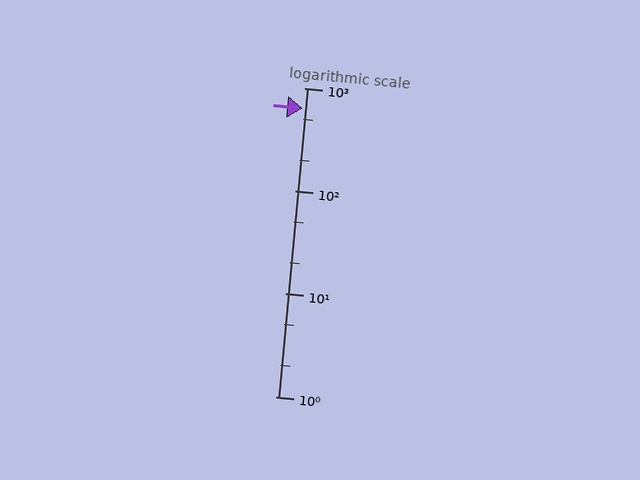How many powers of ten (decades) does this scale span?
The scale spans 3 decades, from 1 to 1000.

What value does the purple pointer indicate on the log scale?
The pointer indicates approximately 640.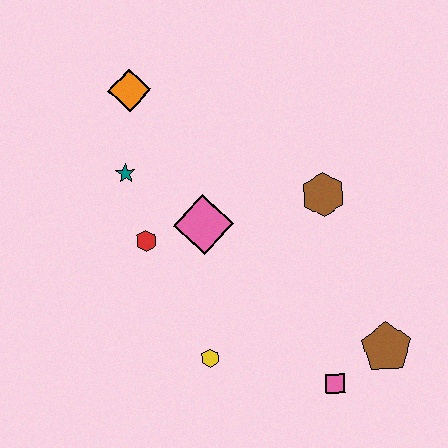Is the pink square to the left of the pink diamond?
No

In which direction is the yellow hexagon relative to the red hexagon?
The yellow hexagon is below the red hexagon.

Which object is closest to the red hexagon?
The pink diamond is closest to the red hexagon.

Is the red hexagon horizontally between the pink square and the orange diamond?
Yes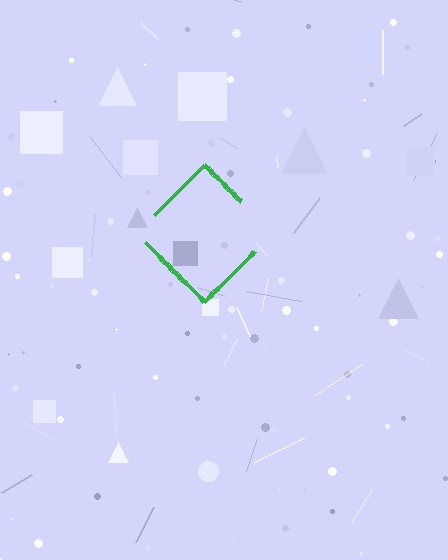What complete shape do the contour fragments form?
The contour fragments form a diamond.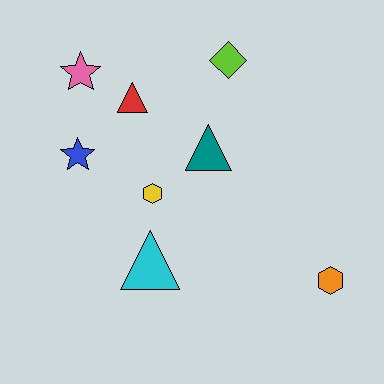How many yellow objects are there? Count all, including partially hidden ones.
There is 1 yellow object.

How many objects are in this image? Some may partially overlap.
There are 8 objects.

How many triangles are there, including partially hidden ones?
There are 3 triangles.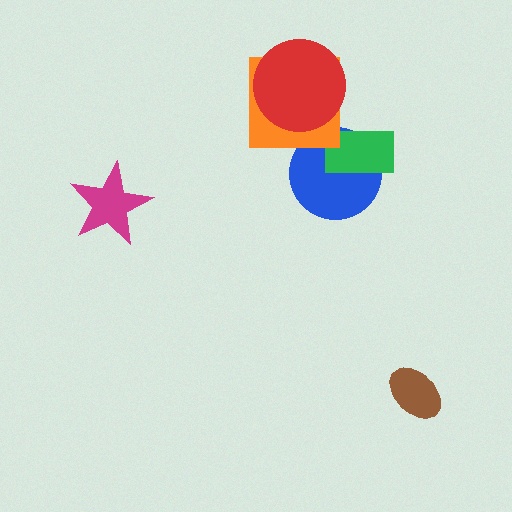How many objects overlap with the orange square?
2 objects overlap with the orange square.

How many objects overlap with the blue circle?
2 objects overlap with the blue circle.